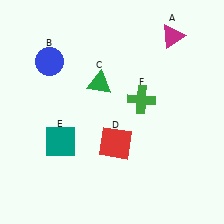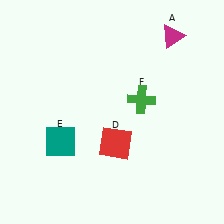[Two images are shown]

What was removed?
The green triangle (C), the blue circle (B) were removed in Image 2.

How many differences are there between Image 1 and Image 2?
There are 2 differences between the two images.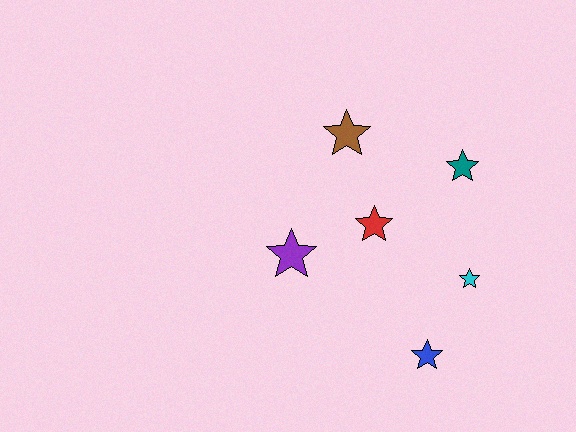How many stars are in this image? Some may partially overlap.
There are 6 stars.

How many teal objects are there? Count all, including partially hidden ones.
There is 1 teal object.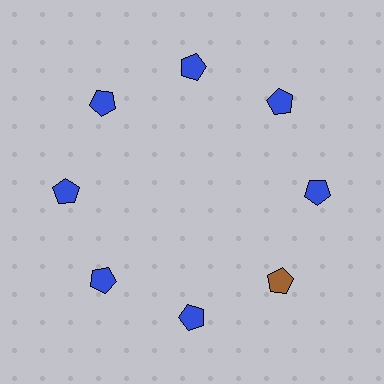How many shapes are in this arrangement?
There are 8 shapes arranged in a ring pattern.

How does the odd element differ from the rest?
It has a different color: brown instead of blue.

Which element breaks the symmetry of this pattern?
The brown pentagon at roughly the 4 o'clock position breaks the symmetry. All other shapes are blue pentagons.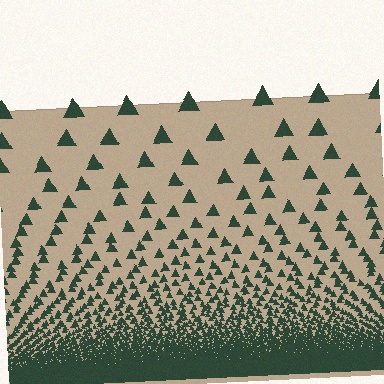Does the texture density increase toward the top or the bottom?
Density increases toward the bottom.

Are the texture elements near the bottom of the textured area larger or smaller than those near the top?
Smaller. The gradient is inverted — elements near the bottom are smaller and denser.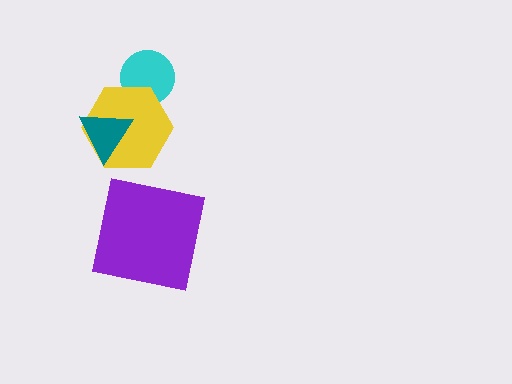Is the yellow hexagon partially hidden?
Yes, it is partially covered by another shape.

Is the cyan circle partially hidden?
Yes, it is partially covered by another shape.